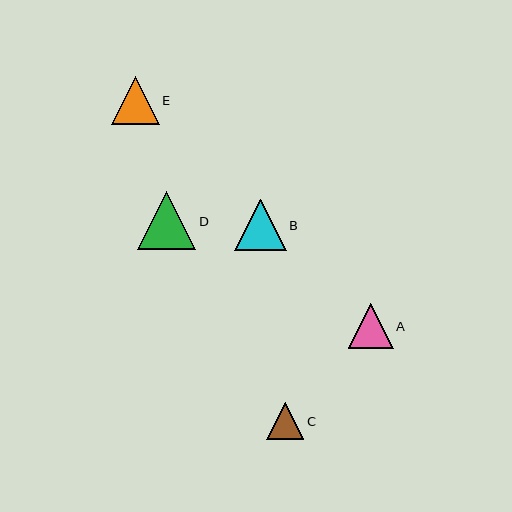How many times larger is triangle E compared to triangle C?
Triangle E is approximately 1.3 times the size of triangle C.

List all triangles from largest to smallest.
From largest to smallest: D, B, E, A, C.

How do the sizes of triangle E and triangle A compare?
Triangle E and triangle A are approximately the same size.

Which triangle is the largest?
Triangle D is the largest with a size of approximately 58 pixels.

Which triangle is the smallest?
Triangle C is the smallest with a size of approximately 37 pixels.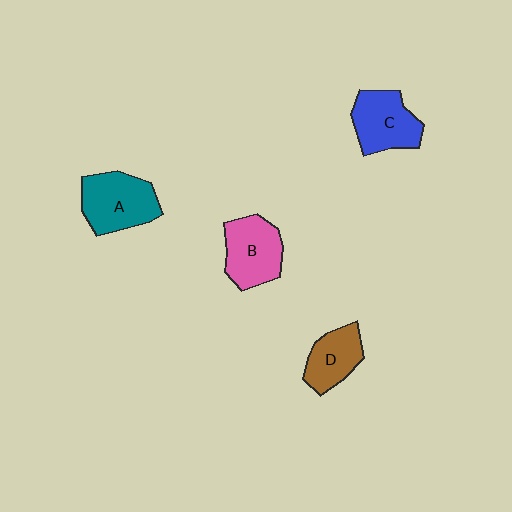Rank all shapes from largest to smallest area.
From largest to smallest: A (teal), B (pink), C (blue), D (brown).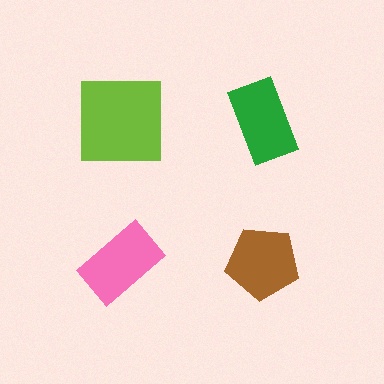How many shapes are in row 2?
2 shapes.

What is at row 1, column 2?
A green rectangle.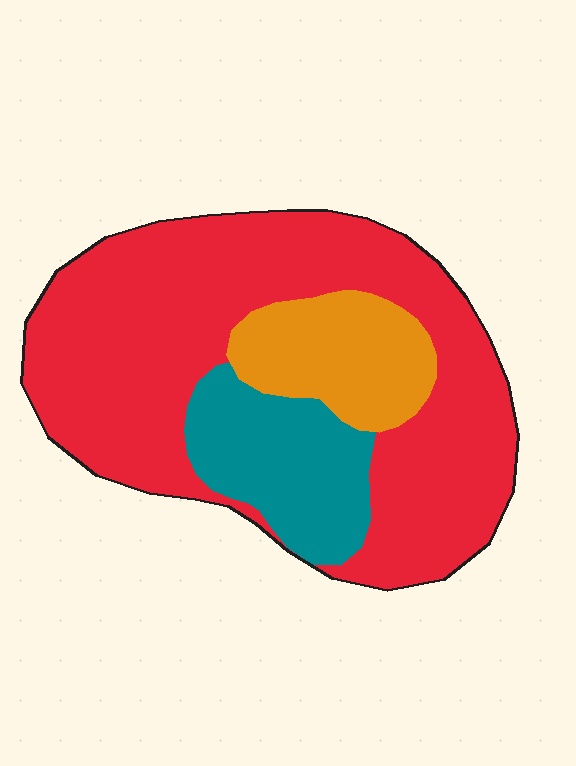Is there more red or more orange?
Red.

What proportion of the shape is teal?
Teal takes up about one sixth (1/6) of the shape.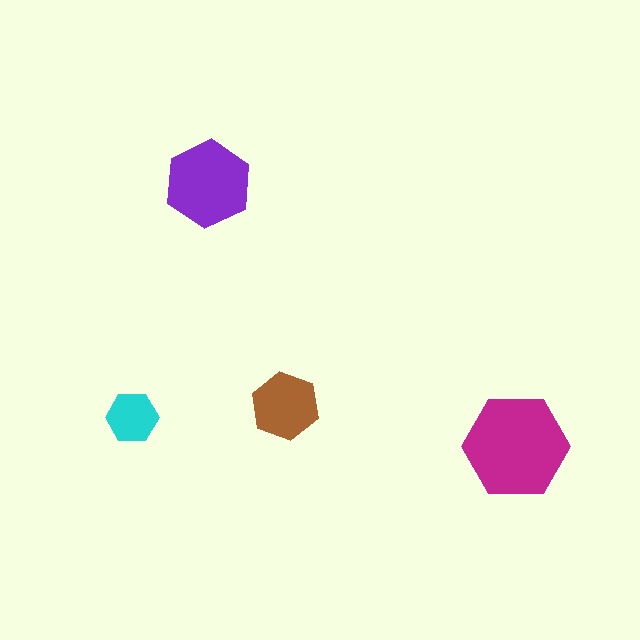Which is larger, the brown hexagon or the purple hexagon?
The purple one.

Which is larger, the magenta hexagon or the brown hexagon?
The magenta one.